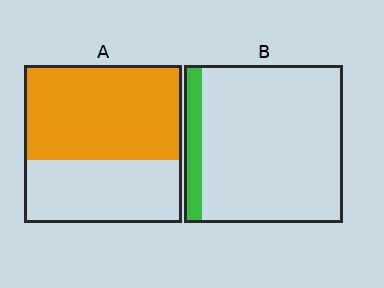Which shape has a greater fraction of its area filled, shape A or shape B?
Shape A.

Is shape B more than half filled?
No.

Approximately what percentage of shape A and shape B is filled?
A is approximately 60% and B is approximately 10%.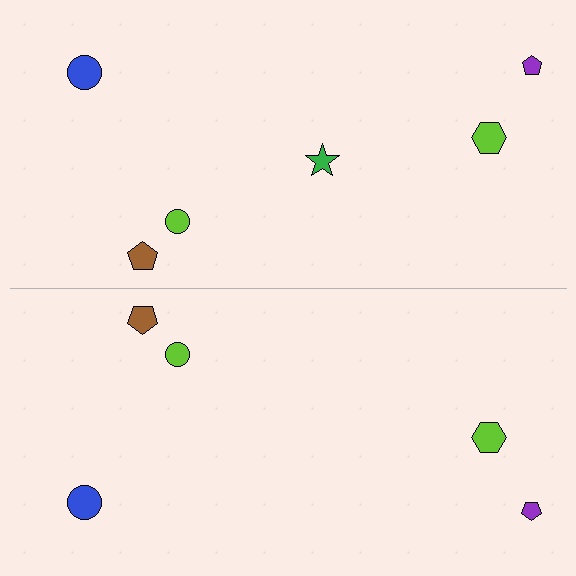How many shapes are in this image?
There are 11 shapes in this image.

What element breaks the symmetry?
A green star is missing from the bottom side.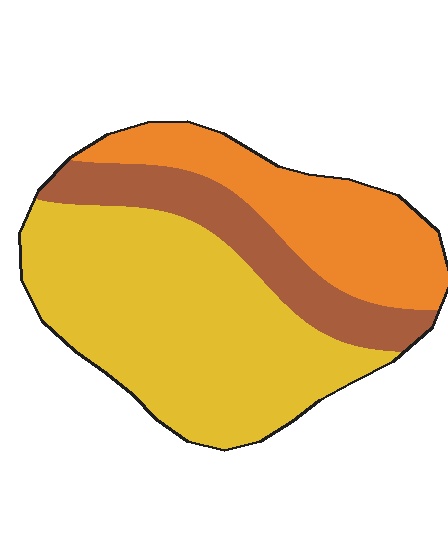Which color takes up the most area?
Yellow, at roughly 55%.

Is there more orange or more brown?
Orange.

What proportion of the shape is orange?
Orange covers about 25% of the shape.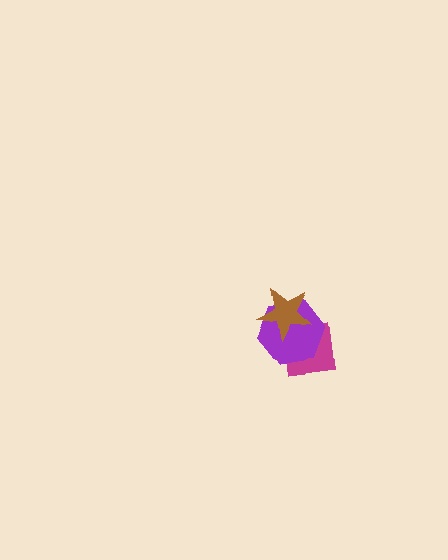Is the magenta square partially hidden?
Yes, it is partially covered by another shape.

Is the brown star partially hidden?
No, no other shape covers it.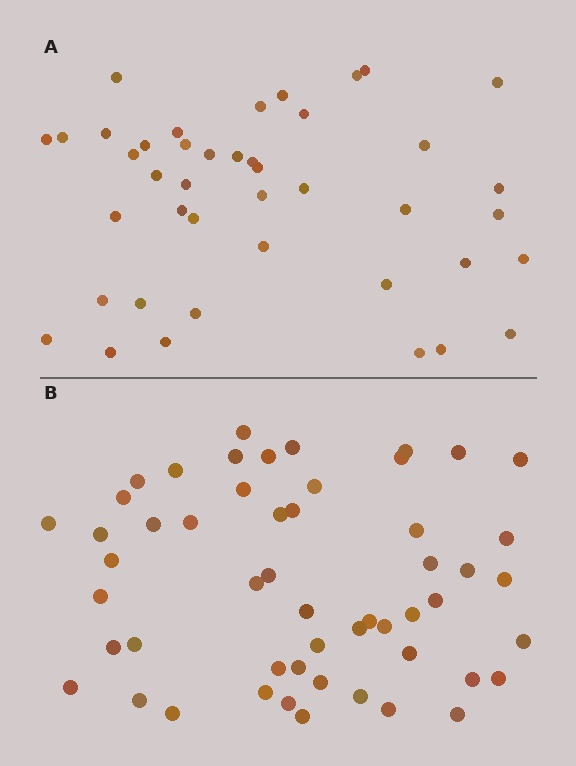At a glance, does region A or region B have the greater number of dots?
Region B (the bottom region) has more dots.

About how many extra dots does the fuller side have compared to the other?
Region B has roughly 12 or so more dots than region A.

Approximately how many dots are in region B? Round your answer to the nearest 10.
About 50 dots. (The exact count is 53, which rounds to 50.)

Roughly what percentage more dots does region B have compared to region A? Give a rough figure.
About 25% more.